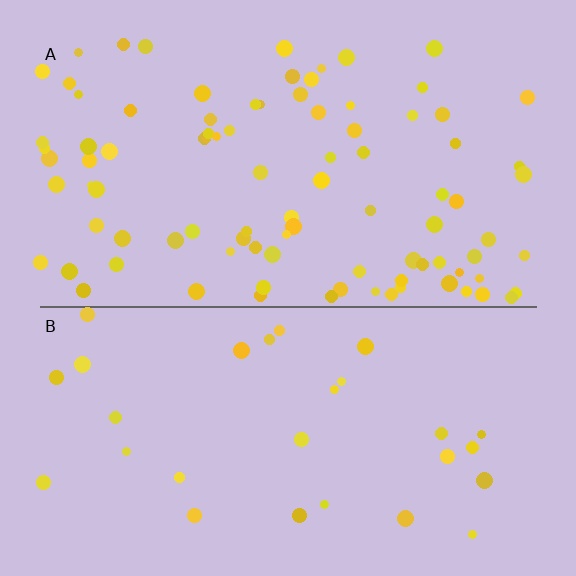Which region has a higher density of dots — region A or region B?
A (the top).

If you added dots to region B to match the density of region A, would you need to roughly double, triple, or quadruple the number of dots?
Approximately triple.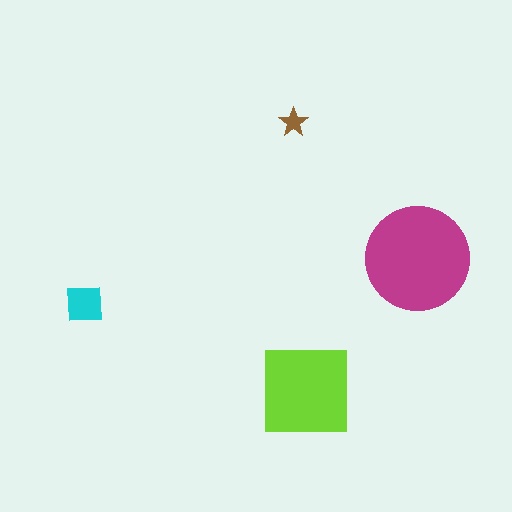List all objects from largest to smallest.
The magenta circle, the lime square, the cyan square, the brown star.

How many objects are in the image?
There are 4 objects in the image.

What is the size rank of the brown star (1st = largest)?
4th.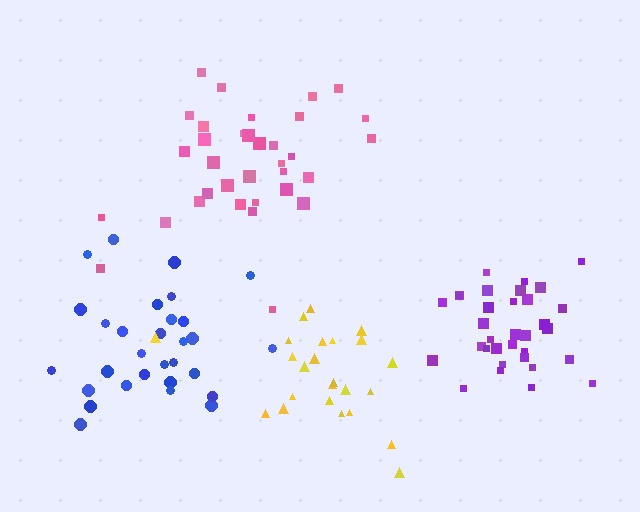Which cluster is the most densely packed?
Purple.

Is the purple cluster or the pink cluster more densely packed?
Purple.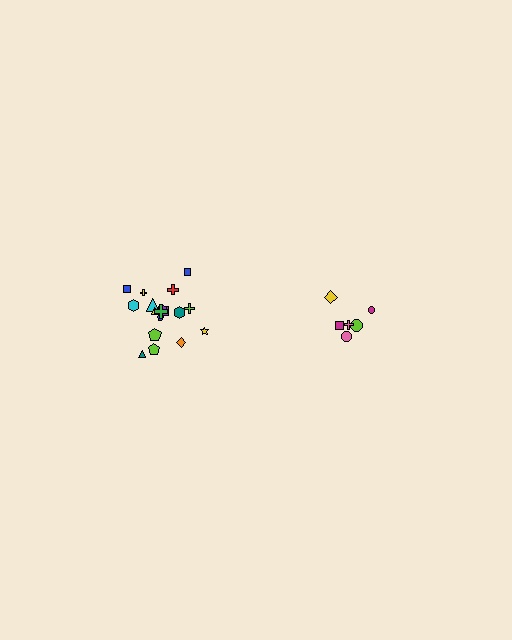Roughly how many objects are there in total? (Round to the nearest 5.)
Roughly 25 objects in total.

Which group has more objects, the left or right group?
The left group.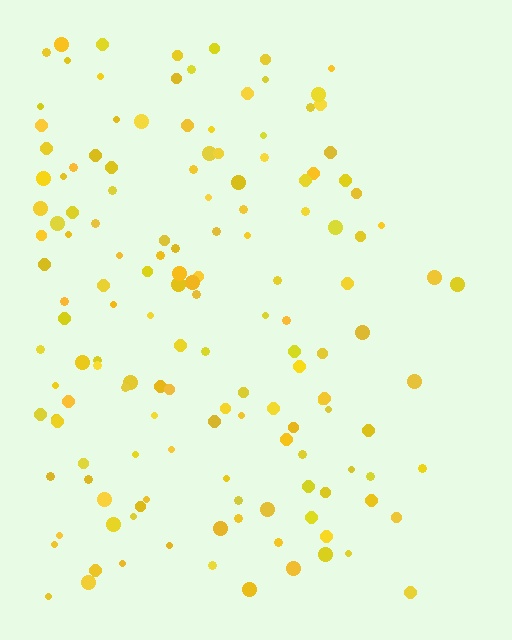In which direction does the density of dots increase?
From right to left, with the left side densest.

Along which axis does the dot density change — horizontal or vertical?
Horizontal.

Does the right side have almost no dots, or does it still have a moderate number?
Still a moderate number, just noticeably fewer than the left.